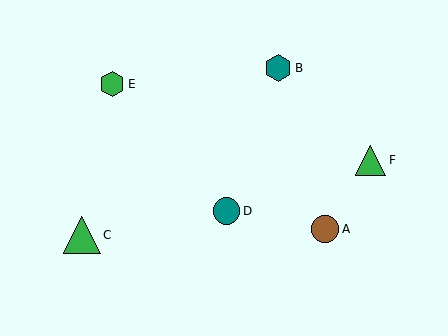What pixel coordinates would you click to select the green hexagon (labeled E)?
Click at (112, 84) to select the green hexagon E.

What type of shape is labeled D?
Shape D is a teal circle.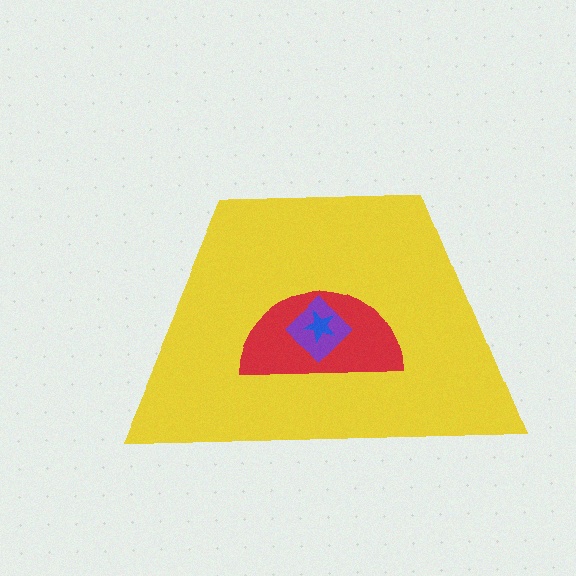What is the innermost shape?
The blue star.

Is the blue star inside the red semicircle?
Yes.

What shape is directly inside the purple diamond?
The blue star.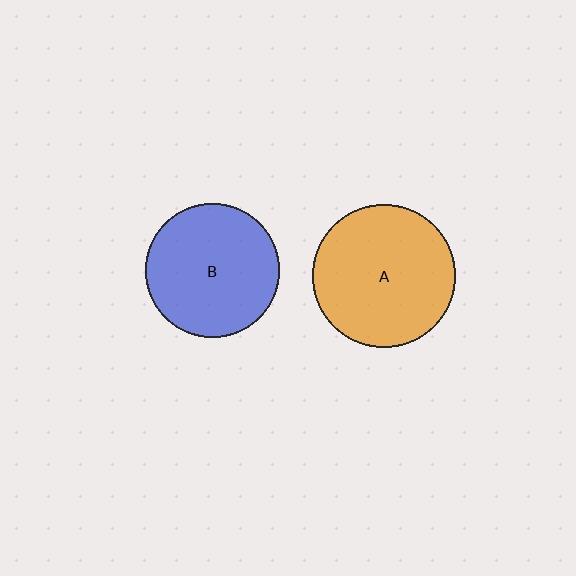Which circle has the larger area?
Circle A (orange).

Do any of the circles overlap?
No, none of the circles overlap.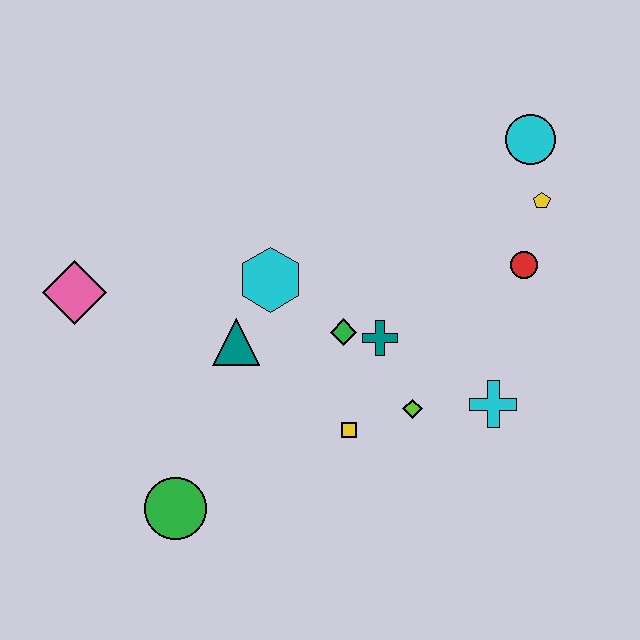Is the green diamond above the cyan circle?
No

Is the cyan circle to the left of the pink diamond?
No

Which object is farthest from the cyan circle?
The green circle is farthest from the cyan circle.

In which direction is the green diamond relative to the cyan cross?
The green diamond is to the left of the cyan cross.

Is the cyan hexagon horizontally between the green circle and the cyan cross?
Yes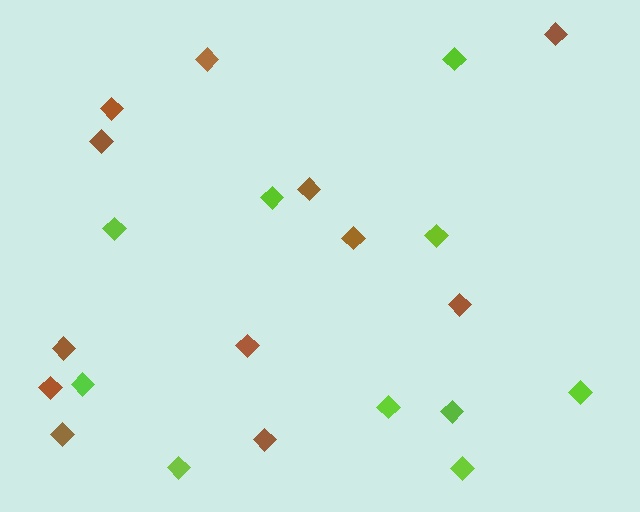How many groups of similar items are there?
There are 2 groups: one group of brown diamonds (12) and one group of lime diamonds (10).